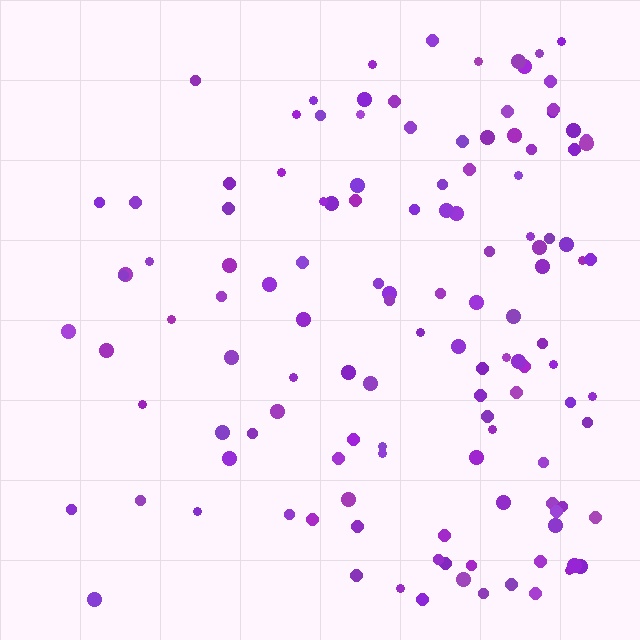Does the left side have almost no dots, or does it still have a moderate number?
Still a moderate number, just noticeably fewer than the right.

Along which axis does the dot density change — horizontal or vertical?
Horizontal.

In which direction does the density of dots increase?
From left to right, with the right side densest.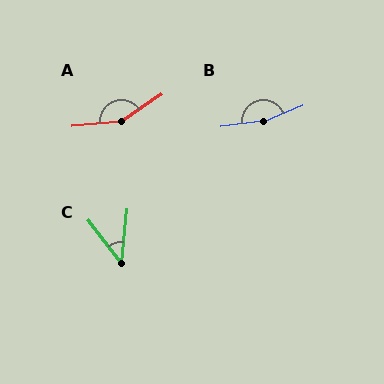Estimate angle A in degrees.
Approximately 151 degrees.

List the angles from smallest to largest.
C (43°), A (151°), B (164°).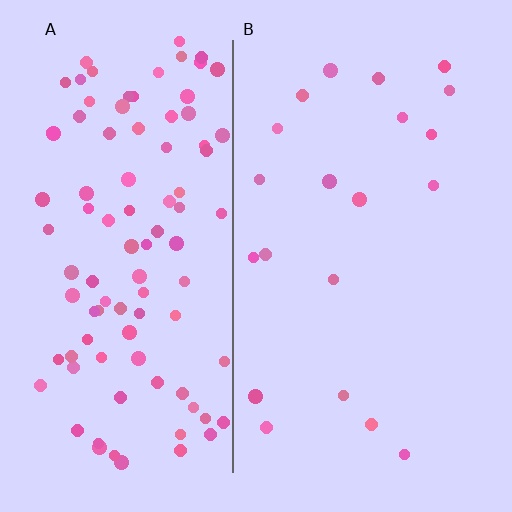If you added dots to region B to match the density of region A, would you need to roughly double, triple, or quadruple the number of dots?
Approximately quadruple.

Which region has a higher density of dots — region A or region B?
A (the left).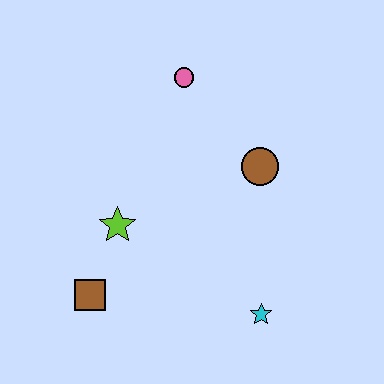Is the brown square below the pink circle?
Yes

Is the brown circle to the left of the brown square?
No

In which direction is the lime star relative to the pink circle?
The lime star is below the pink circle.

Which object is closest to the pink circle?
The brown circle is closest to the pink circle.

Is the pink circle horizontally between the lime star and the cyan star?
Yes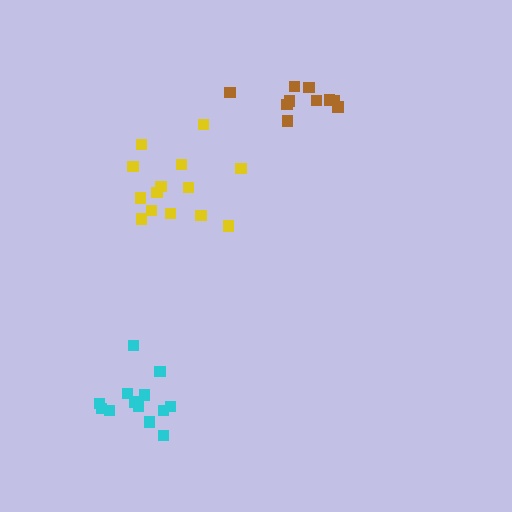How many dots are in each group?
Group 1: 10 dots, Group 2: 13 dots, Group 3: 14 dots (37 total).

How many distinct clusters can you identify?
There are 3 distinct clusters.